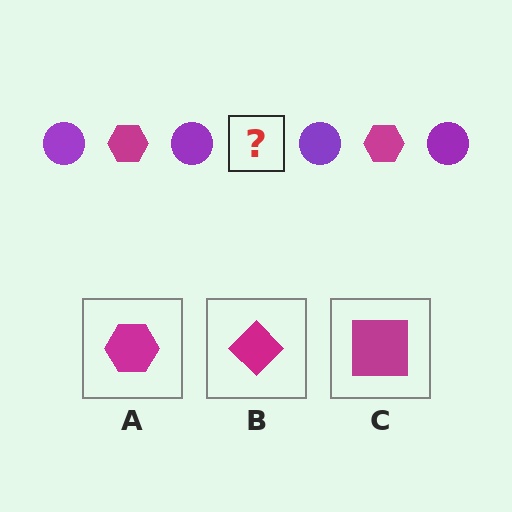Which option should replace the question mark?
Option A.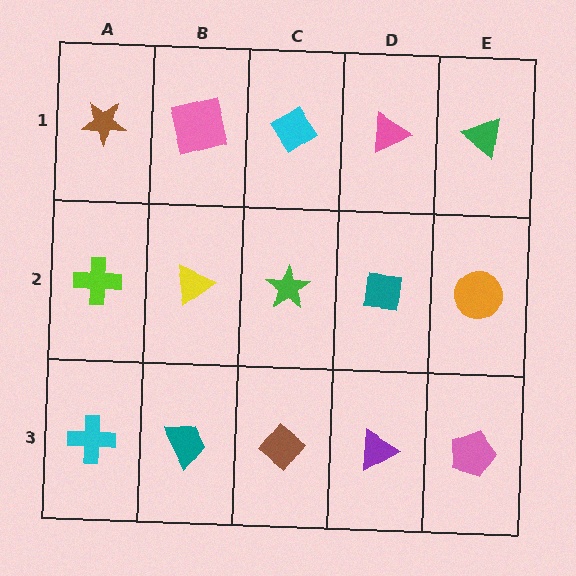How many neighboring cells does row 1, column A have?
2.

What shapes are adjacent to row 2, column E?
A green triangle (row 1, column E), a pink pentagon (row 3, column E), a teal square (row 2, column D).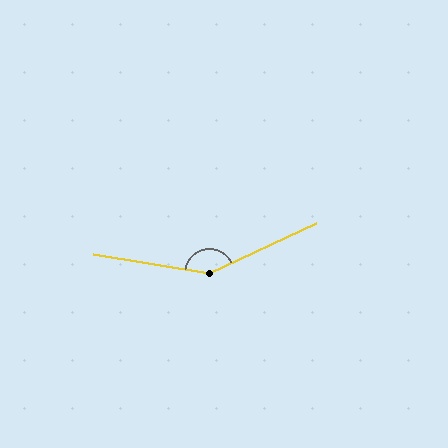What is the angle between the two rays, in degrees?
Approximately 145 degrees.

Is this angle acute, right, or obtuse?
It is obtuse.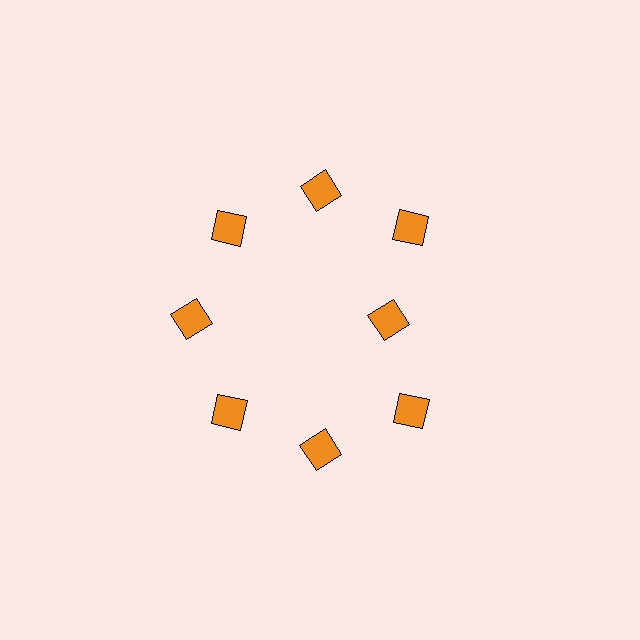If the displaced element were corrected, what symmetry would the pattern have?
It would have 8-fold rotational symmetry — the pattern would map onto itself every 45 degrees.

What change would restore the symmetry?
The symmetry would be restored by moving it outward, back onto the ring so that all 8 diamonds sit at equal angles and equal distance from the center.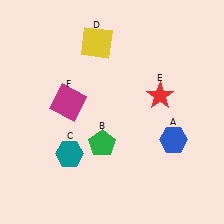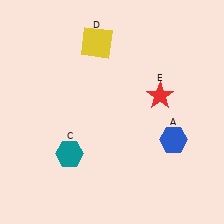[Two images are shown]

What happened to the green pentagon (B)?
The green pentagon (B) was removed in Image 2. It was in the bottom-left area of Image 1.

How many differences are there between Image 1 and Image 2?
There are 2 differences between the two images.